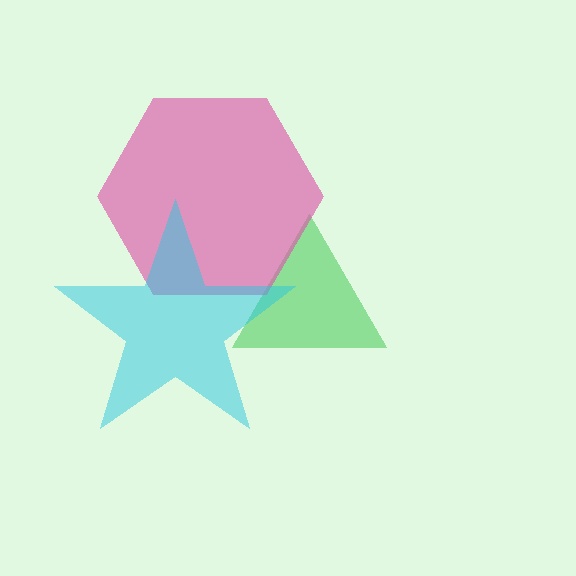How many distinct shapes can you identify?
There are 3 distinct shapes: a green triangle, a pink hexagon, a cyan star.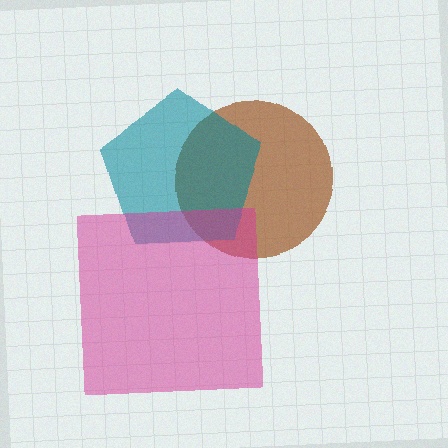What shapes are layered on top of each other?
The layered shapes are: a brown circle, a teal pentagon, a magenta square.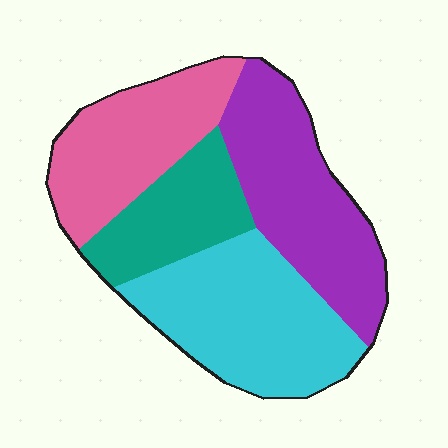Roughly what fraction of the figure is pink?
Pink covers 23% of the figure.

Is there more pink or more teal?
Pink.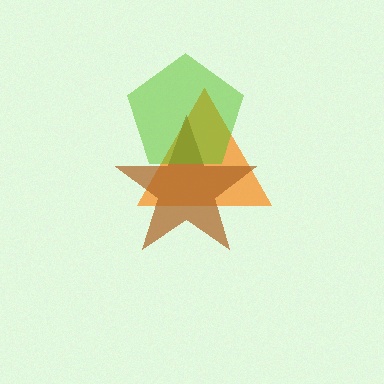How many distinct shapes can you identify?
There are 3 distinct shapes: an orange triangle, a brown star, a lime pentagon.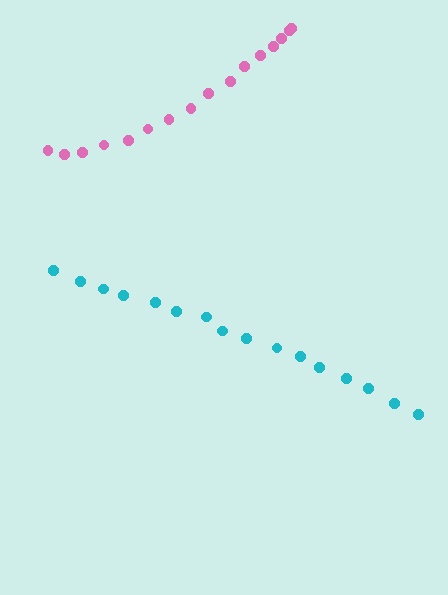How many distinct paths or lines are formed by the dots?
There are 2 distinct paths.